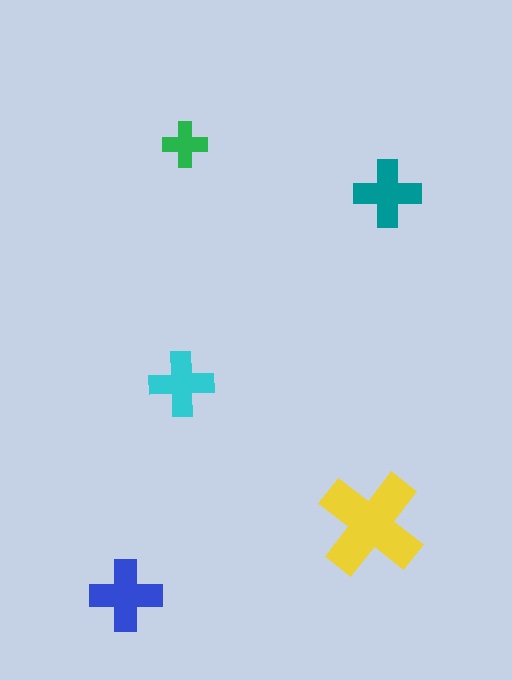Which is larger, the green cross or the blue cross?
The blue one.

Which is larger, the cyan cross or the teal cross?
The teal one.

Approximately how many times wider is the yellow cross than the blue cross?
About 1.5 times wider.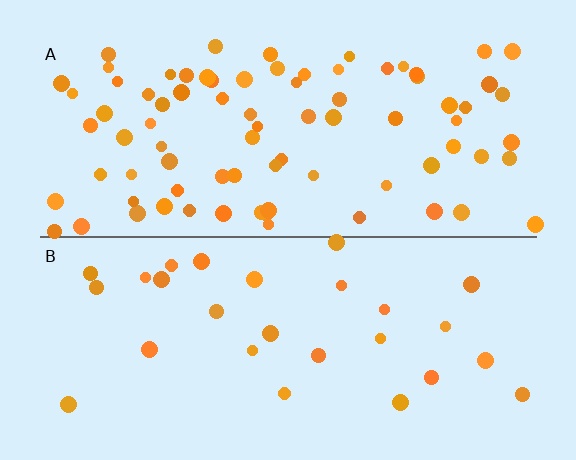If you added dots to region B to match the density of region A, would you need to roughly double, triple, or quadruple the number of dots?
Approximately triple.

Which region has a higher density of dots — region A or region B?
A (the top).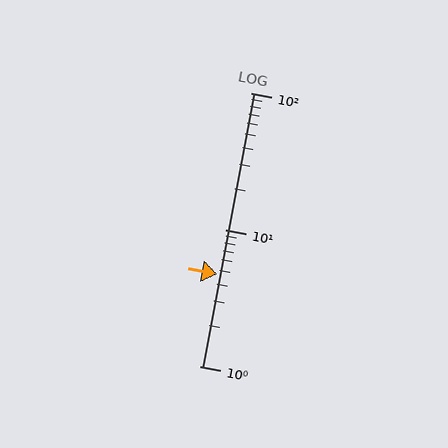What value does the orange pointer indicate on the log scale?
The pointer indicates approximately 4.7.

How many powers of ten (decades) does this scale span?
The scale spans 2 decades, from 1 to 100.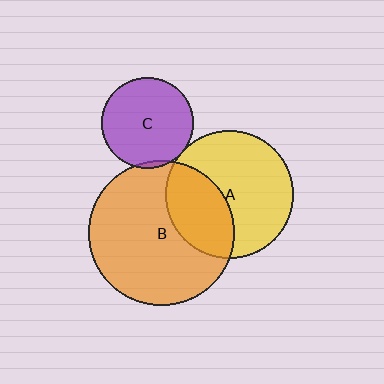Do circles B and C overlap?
Yes.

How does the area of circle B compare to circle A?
Approximately 1.3 times.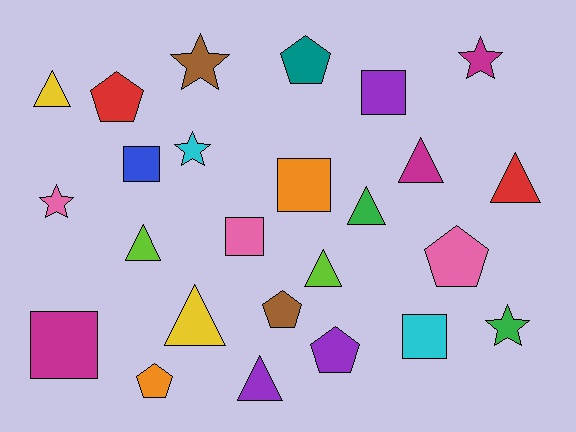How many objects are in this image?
There are 25 objects.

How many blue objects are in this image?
There is 1 blue object.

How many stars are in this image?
There are 5 stars.